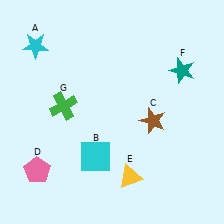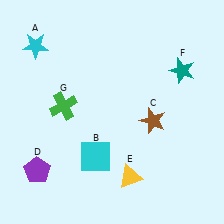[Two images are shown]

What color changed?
The pentagon (D) changed from pink in Image 1 to purple in Image 2.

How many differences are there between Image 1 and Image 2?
There is 1 difference between the two images.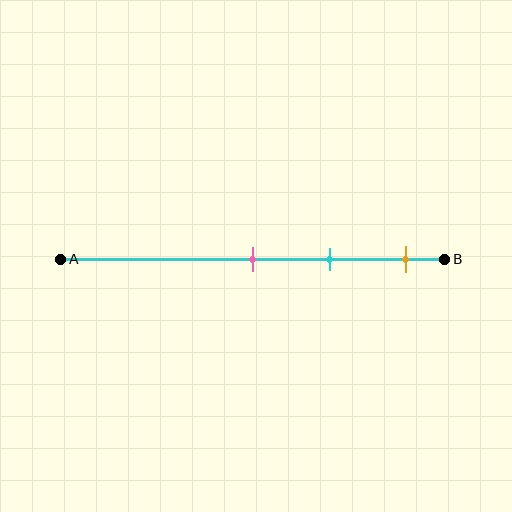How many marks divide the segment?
There are 3 marks dividing the segment.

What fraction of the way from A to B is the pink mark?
The pink mark is approximately 50% (0.5) of the way from A to B.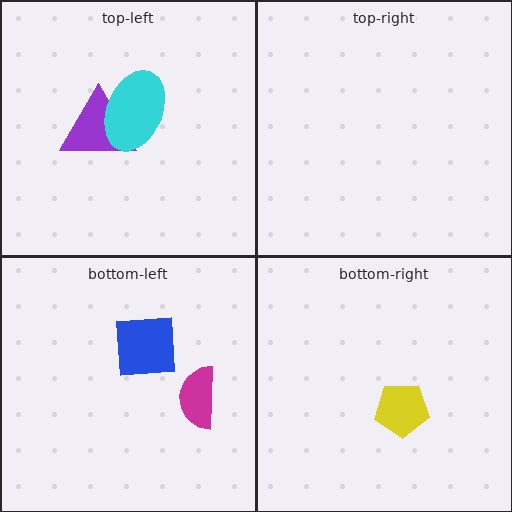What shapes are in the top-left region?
The purple triangle, the cyan ellipse.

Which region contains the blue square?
The bottom-left region.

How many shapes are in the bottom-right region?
1.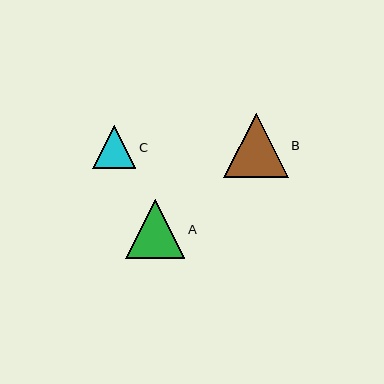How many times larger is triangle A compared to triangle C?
Triangle A is approximately 1.4 times the size of triangle C.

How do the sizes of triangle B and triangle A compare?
Triangle B and triangle A are approximately the same size.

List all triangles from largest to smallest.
From largest to smallest: B, A, C.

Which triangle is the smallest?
Triangle C is the smallest with a size of approximately 43 pixels.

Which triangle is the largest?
Triangle B is the largest with a size of approximately 65 pixels.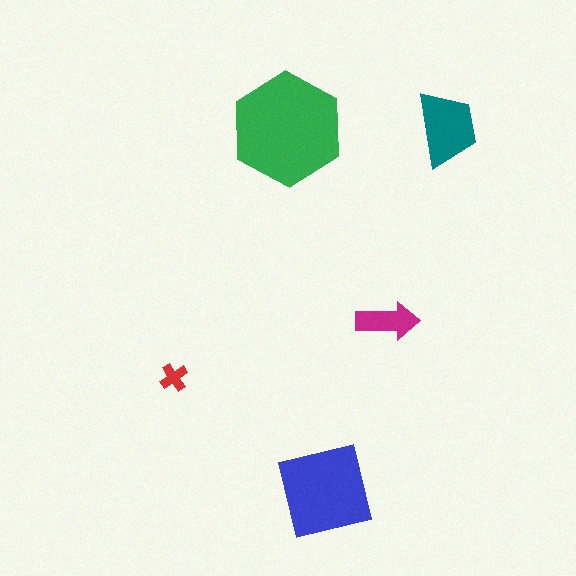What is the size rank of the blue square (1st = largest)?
2nd.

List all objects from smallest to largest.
The red cross, the magenta arrow, the teal trapezoid, the blue square, the green hexagon.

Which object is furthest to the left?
The red cross is leftmost.